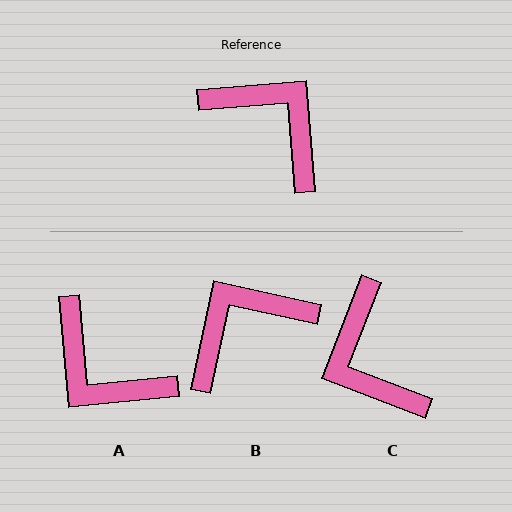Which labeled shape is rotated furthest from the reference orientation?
A, about 179 degrees away.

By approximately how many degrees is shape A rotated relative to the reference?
Approximately 179 degrees clockwise.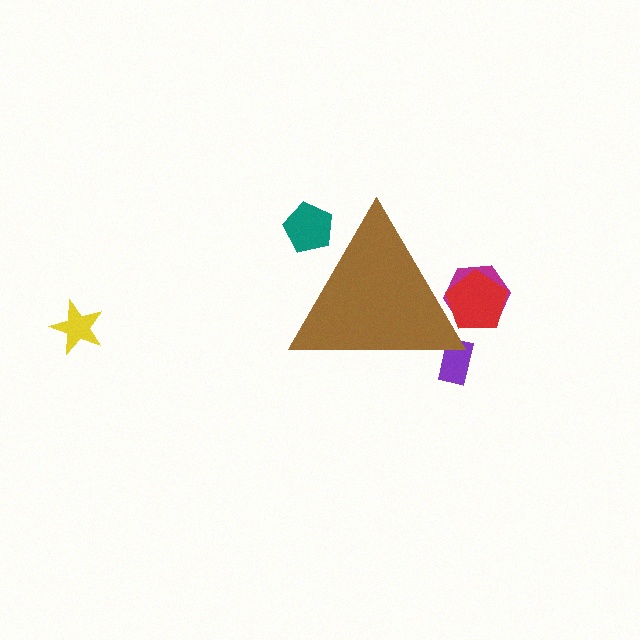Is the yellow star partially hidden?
No, the yellow star is fully visible.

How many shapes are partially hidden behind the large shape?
4 shapes are partially hidden.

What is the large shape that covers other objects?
A brown triangle.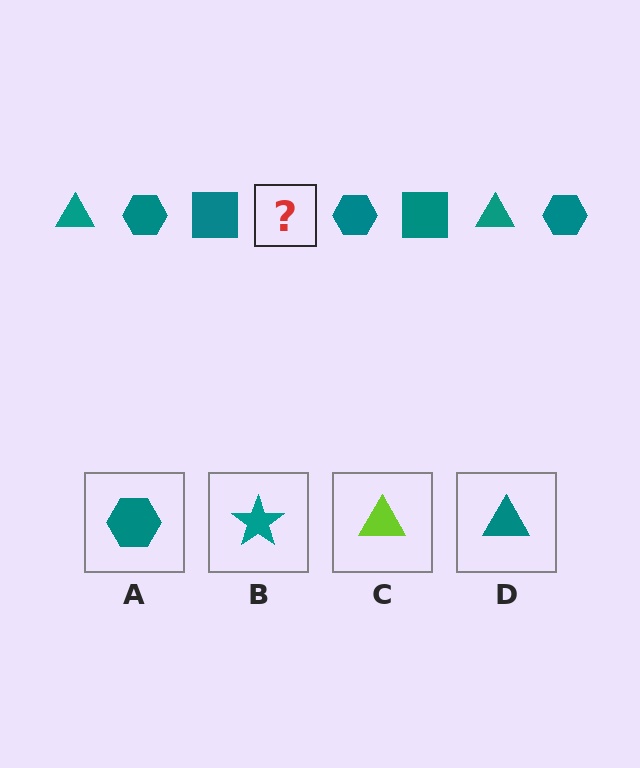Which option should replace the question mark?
Option D.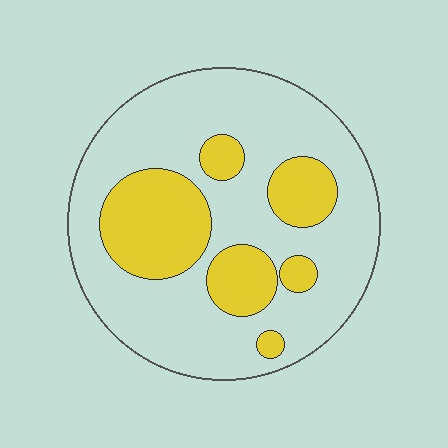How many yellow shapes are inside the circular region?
6.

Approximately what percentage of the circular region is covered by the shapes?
Approximately 30%.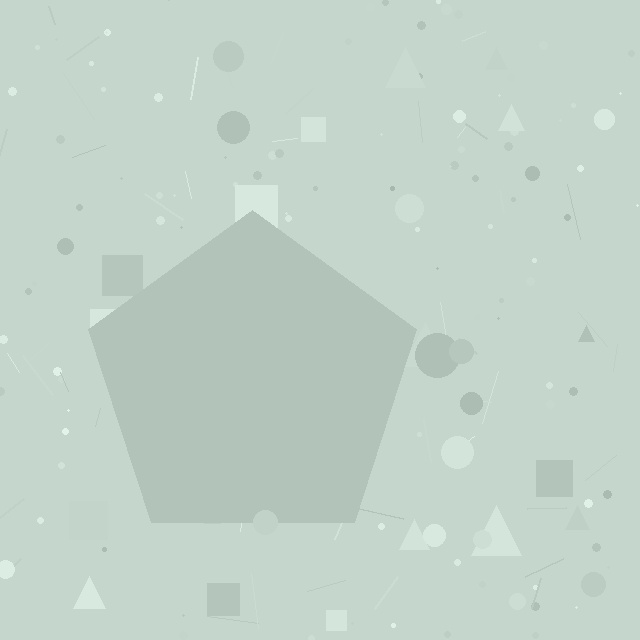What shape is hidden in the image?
A pentagon is hidden in the image.